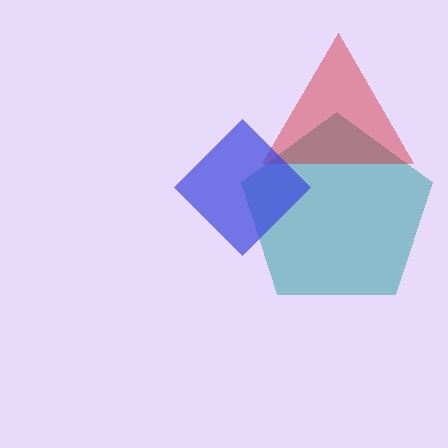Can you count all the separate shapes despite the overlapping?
Yes, there are 3 separate shapes.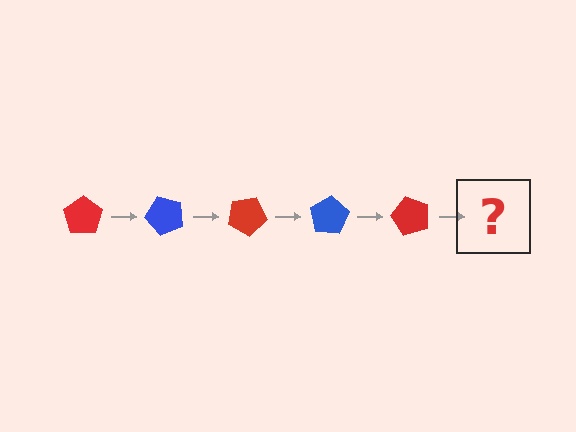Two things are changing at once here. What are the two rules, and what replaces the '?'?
The two rules are that it rotates 50 degrees each step and the color cycles through red and blue. The '?' should be a blue pentagon, rotated 250 degrees from the start.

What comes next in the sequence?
The next element should be a blue pentagon, rotated 250 degrees from the start.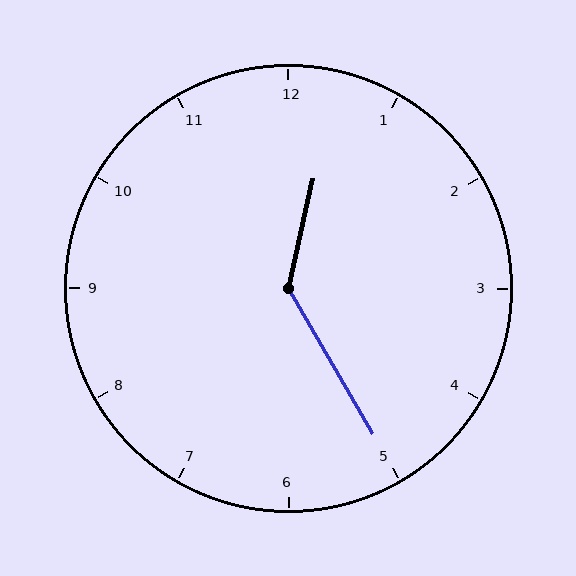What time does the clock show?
12:25.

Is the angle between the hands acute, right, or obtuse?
It is obtuse.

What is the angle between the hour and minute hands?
Approximately 138 degrees.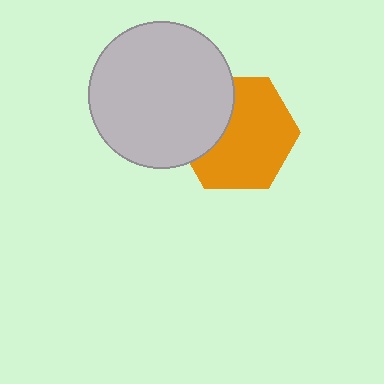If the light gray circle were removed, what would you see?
You would see the complete orange hexagon.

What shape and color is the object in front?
The object in front is a light gray circle.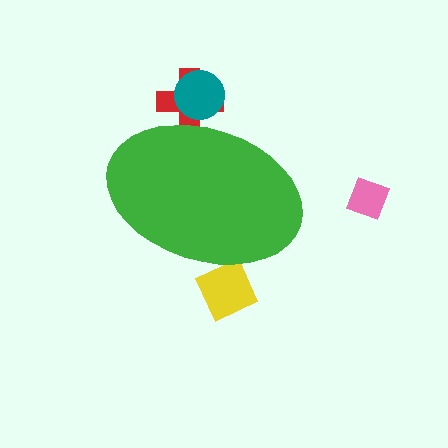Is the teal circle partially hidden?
Yes, the teal circle is partially hidden behind the green ellipse.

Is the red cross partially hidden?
Yes, the red cross is partially hidden behind the green ellipse.